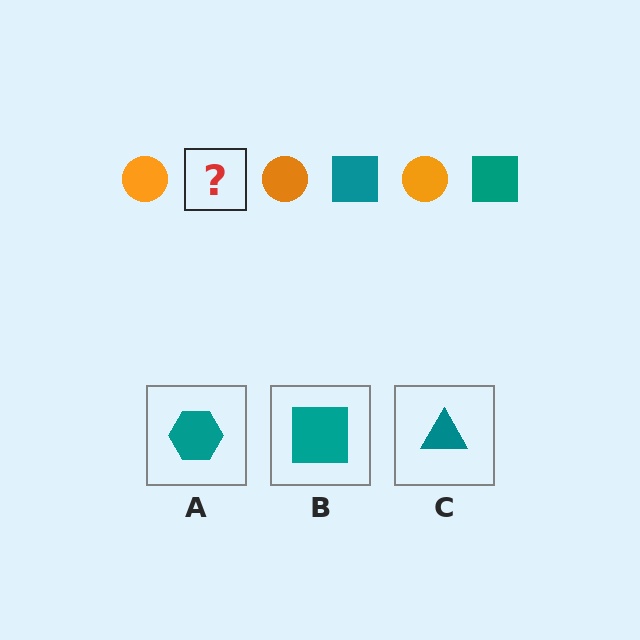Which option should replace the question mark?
Option B.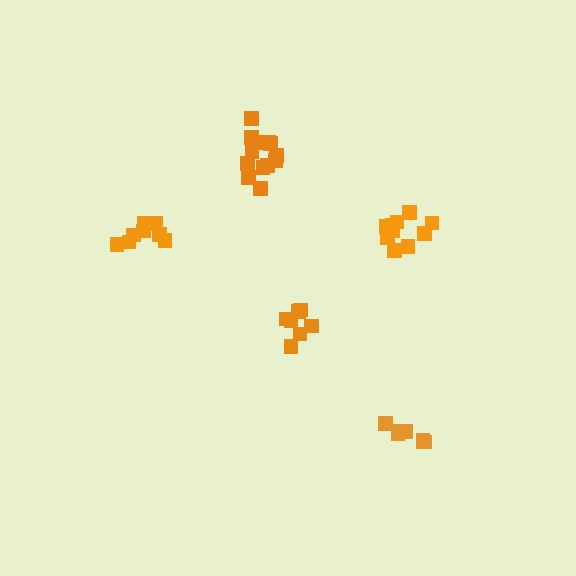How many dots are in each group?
Group 1: 13 dots, Group 2: 7 dots, Group 3: 7 dots, Group 4: 8 dots, Group 5: 10 dots (45 total).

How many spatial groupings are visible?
There are 5 spatial groupings.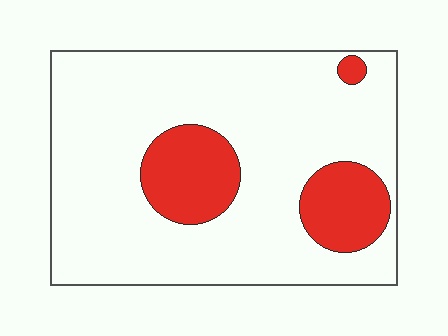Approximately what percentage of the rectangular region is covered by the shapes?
Approximately 20%.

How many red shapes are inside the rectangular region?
3.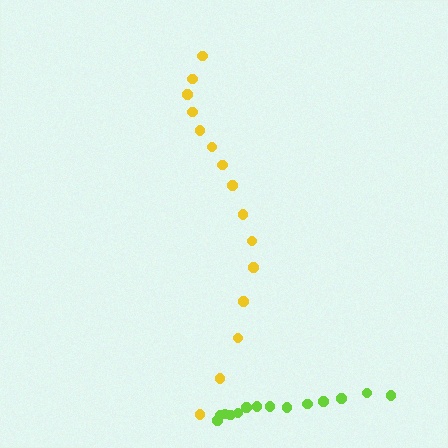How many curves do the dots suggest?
There are 2 distinct paths.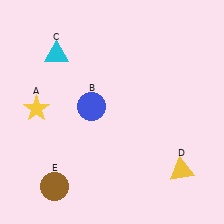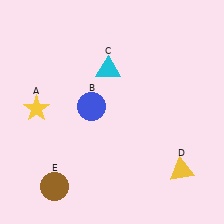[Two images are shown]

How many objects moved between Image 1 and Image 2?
1 object moved between the two images.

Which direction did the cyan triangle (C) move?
The cyan triangle (C) moved right.